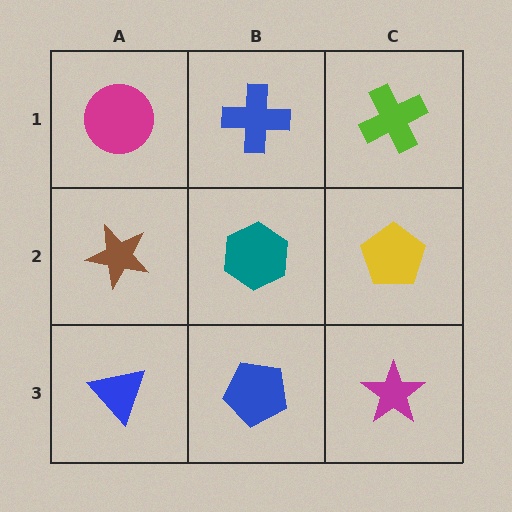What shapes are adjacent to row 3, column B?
A teal hexagon (row 2, column B), a blue triangle (row 3, column A), a magenta star (row 3, column C).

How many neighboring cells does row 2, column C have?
3.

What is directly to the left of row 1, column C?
A blue cross.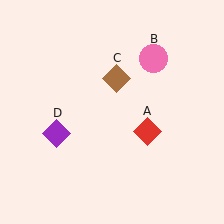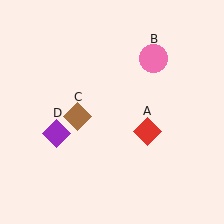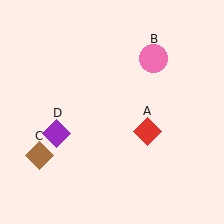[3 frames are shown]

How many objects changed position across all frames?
1 object changed position: brown diamond (object C).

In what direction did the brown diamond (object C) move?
The brown diamond (object C) moved down and to the left.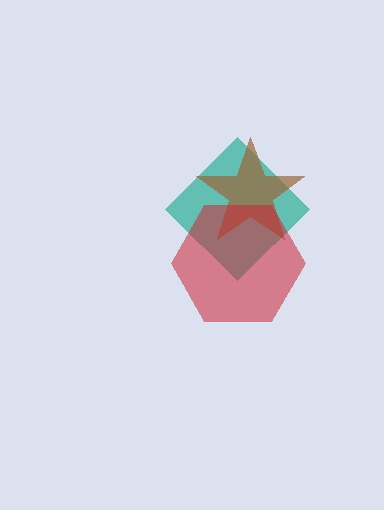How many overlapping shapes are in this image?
There are 3 overlapping shapes in the image.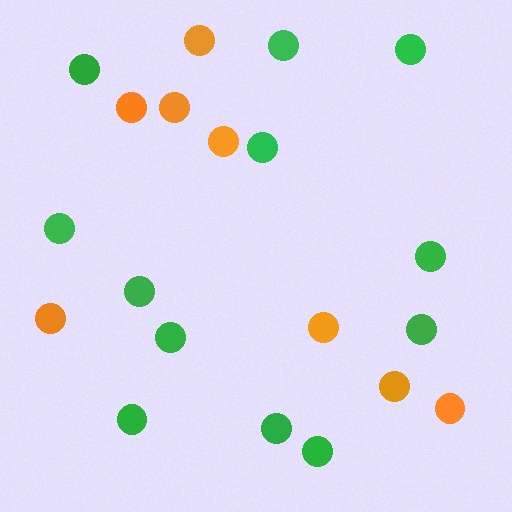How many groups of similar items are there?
There are 2 groups: one group of green circles (12) and one group of orange circles (8).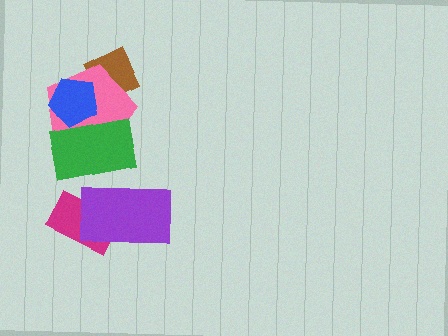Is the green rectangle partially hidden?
Yes, it is partially covered by another shape.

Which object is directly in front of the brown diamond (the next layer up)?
The pink pentagon is directly in front of the brown diamond.